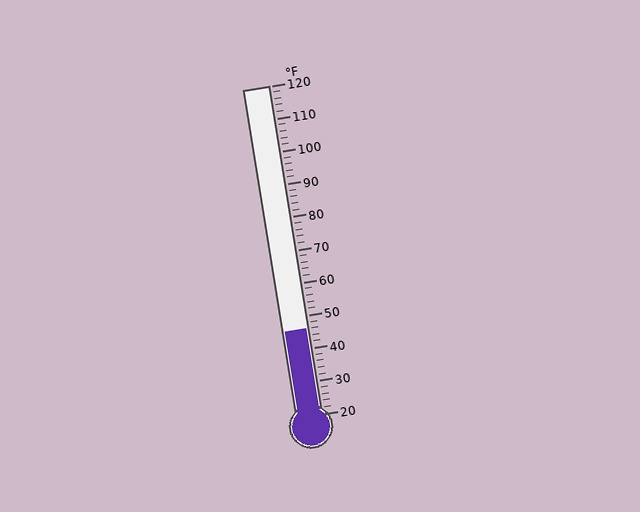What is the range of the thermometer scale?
The thermometer scale ranges from 20°F to 120°F.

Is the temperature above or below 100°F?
The temperature is below 100°F.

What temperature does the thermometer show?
The thermometer shows approximately 46°F.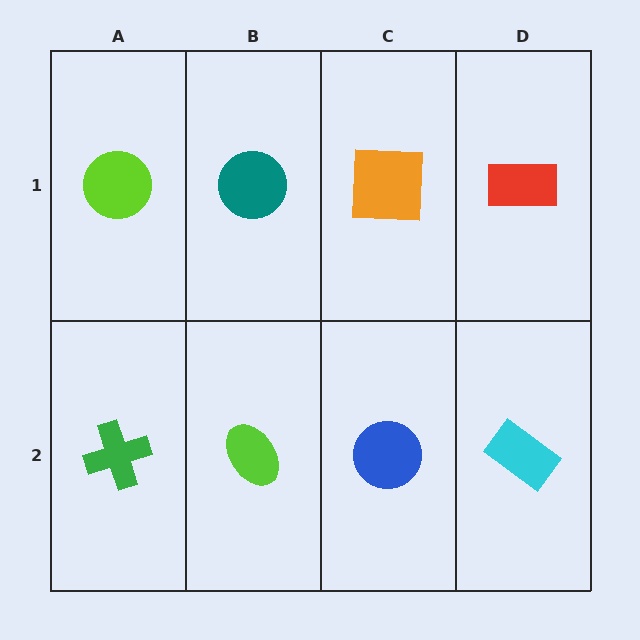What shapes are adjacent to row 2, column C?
An orange square (row 1, column C), a lime ellipse (row 2, column B), a cyan rectangle (row 2, column D).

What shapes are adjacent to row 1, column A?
A green cross (row 2, column A), a teal circle (row 1, column B).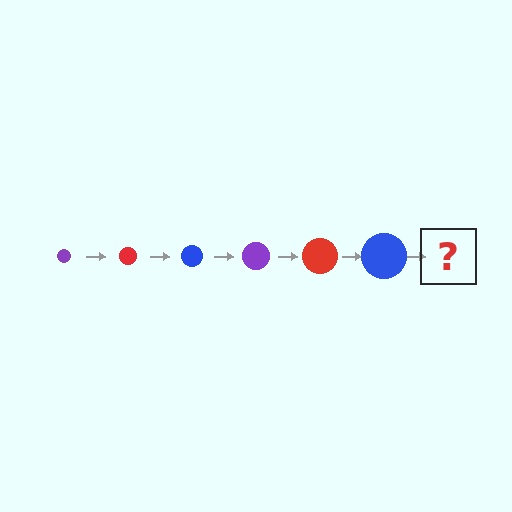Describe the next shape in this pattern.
It should be a purple circle, larger than the previous one.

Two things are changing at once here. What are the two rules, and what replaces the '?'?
The two rules are that the circle grows larger each step and the color cycles through purple, red, and blue. The '?' should be a purple circle, larger than the previous one.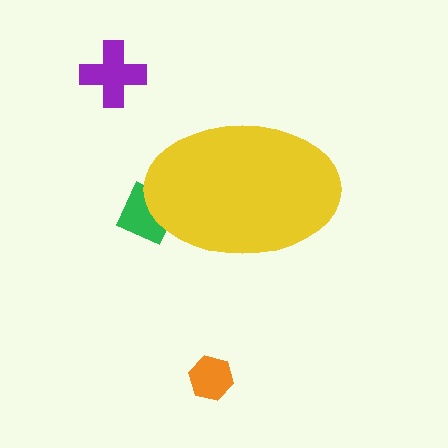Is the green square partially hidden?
Yes, the green square is partially hidden behind the yellow ellipse.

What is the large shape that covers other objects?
A yellow ellipse.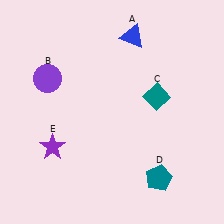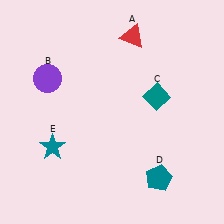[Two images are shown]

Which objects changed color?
A changed from blue to red. E changed from purple to teal.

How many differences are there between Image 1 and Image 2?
There are 2 differences between the two images.